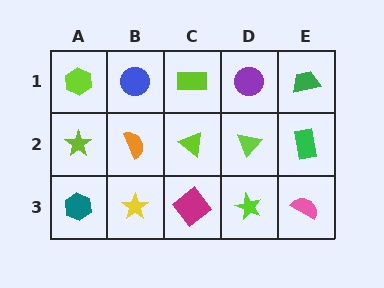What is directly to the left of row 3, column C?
A yellow star.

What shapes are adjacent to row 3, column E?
A green rectangle (row 2, column E), a lime star (row 3, column D).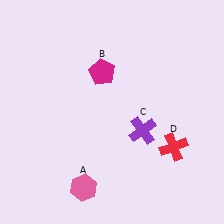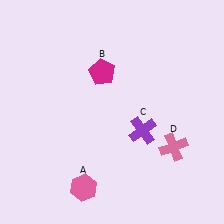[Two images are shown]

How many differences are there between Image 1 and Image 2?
There is 1 difference between the two images.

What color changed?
The cross (D) changed from red in Image 1 to pink in Image 2.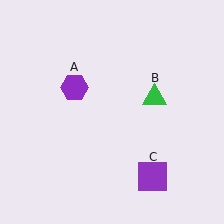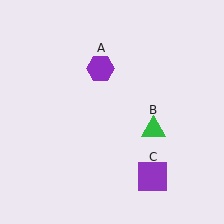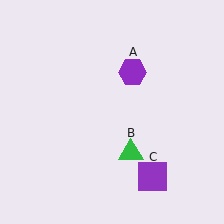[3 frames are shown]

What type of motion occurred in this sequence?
The purple hexagon (object A), green triangle (object B) rotated clockwise around the center of the scene.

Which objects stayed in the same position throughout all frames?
Purple square (object C) remained stationary.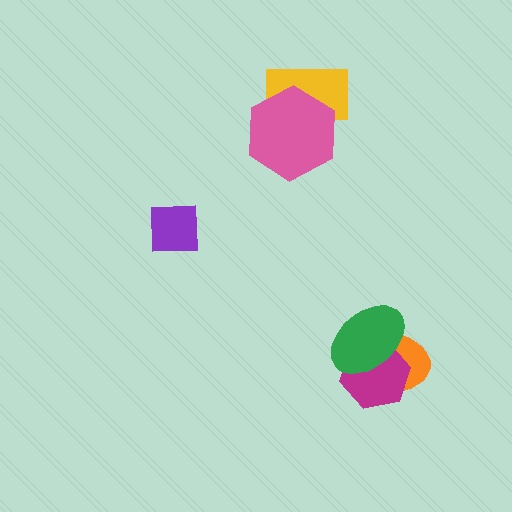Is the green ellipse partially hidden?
No, no other shape covers it.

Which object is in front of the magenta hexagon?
The green ellipse is in front of the magenta hexagon.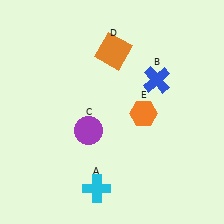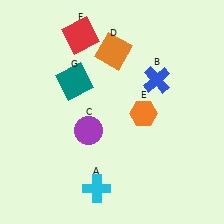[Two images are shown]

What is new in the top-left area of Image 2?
A red square (F) was added in the top-left area of Image 2.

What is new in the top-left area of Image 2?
A teal square (G) was added in the top-left area of Image 2.